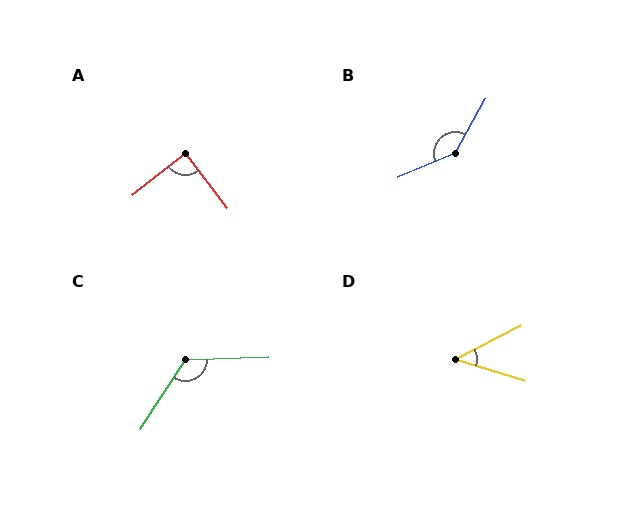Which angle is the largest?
B, at approximately 143 degrees.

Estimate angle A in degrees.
Approximately 89 degrees.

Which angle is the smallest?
D, at approximately 44 degrees.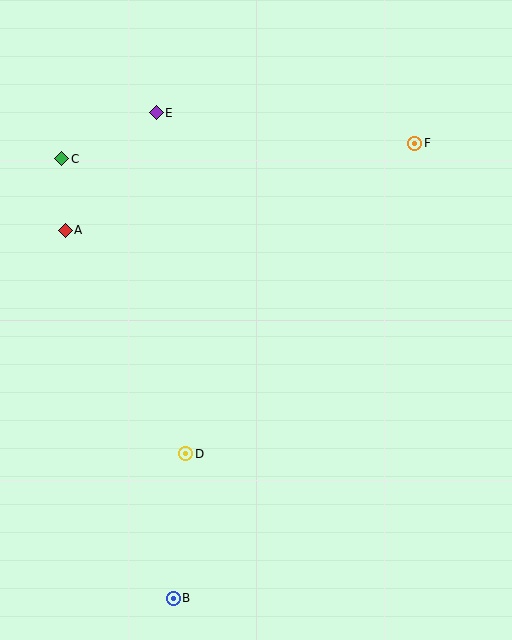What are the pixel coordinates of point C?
Point C is at (62, 159).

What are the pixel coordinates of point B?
Point B is at (173, 598).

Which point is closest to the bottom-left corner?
Point B is closest to the bottom-left corner.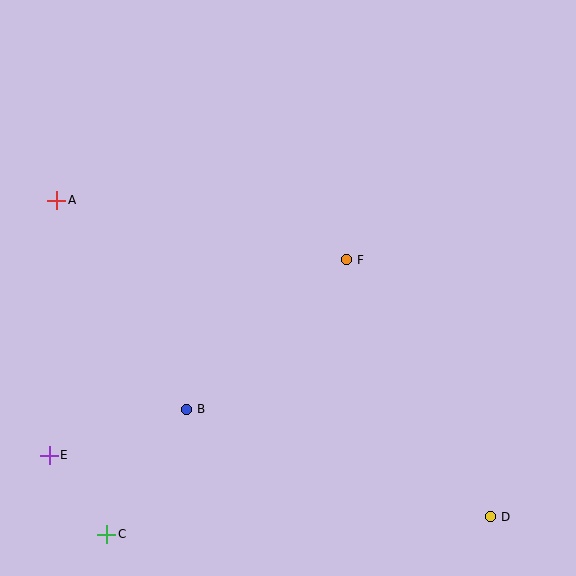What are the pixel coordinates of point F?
Point F is at (346, 260).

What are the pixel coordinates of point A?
Point A is at (57, 200).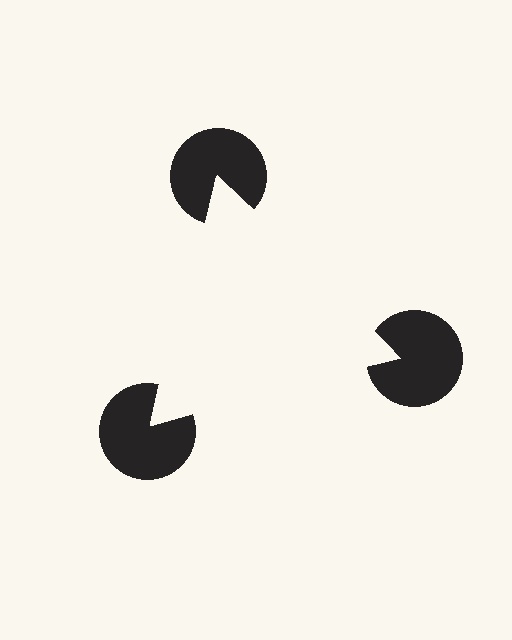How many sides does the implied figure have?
3 sides.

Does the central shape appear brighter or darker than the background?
It typically appears slightly brighter than the background, even though no actual brightness change is drawn.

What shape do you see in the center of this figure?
An illusory triangle — its edges are inferred from the aligned wedge cuts in the pac-man discs, not physically drawn.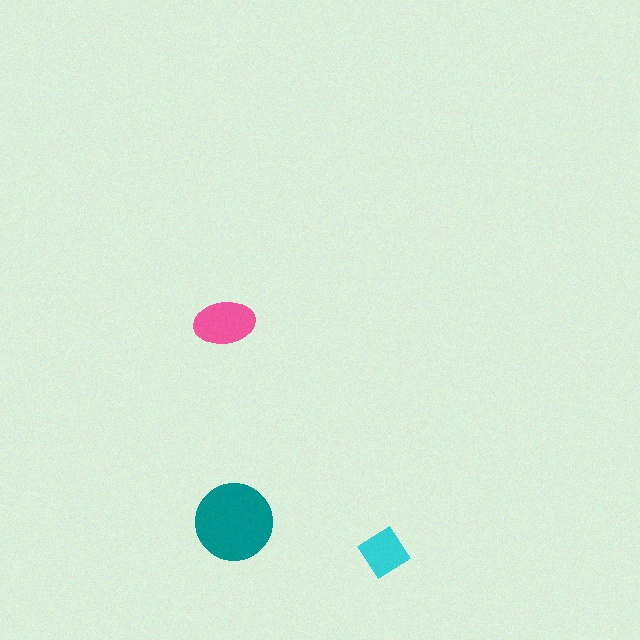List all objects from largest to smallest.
The teal circle, the pink ellipse, the cyan diamond.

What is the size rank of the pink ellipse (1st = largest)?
2nd.